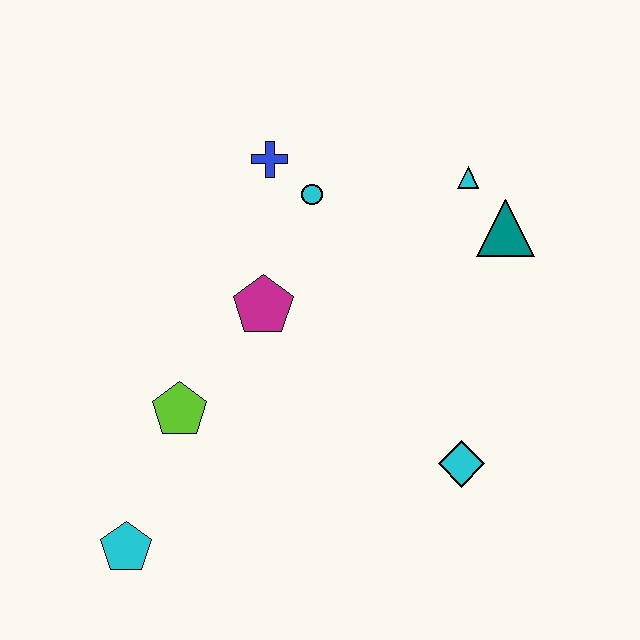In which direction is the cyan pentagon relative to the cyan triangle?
The cyan pentagon is below the cyan triangle.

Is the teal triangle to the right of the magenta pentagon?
Yes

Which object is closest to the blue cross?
The cyan circle is closest to the blue cross.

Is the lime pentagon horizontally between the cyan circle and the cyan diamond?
No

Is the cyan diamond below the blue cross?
Yes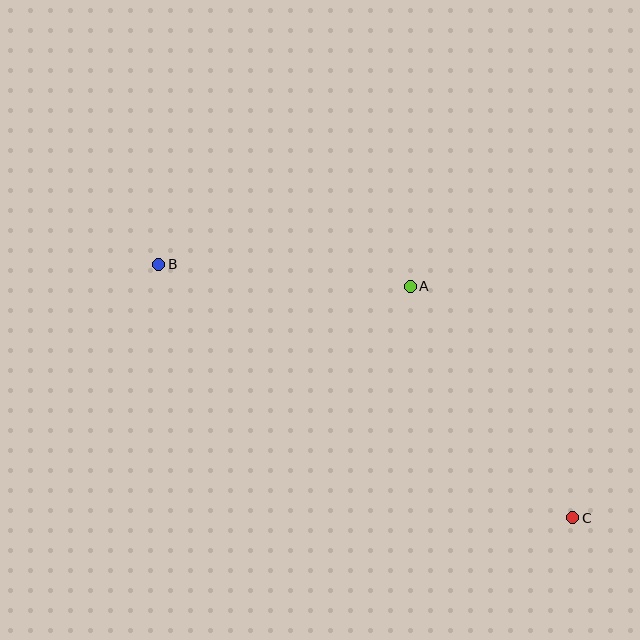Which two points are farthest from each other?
Points B and C are farthest from each other.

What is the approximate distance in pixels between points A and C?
The distance between A and C is approximately 283 pixels.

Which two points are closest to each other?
Points A and B are closest to each other.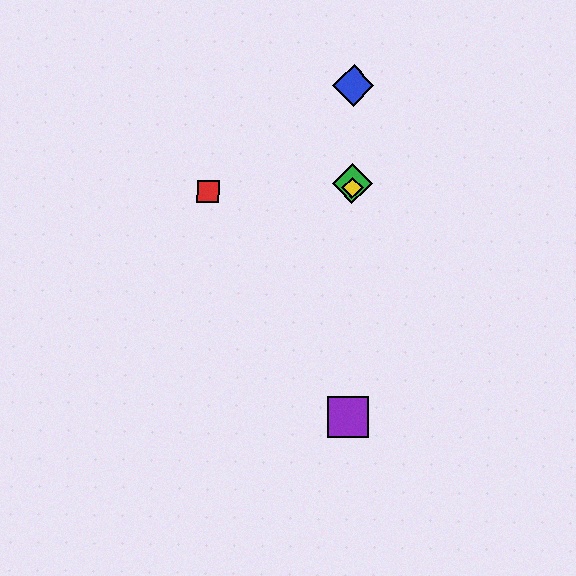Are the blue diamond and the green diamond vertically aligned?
Yes, both are at x≈354.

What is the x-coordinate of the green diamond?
The green diamond is at x≈352.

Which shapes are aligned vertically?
The blue diamond, the green diamond, the yellow diamond, the purple square are aligned vertically.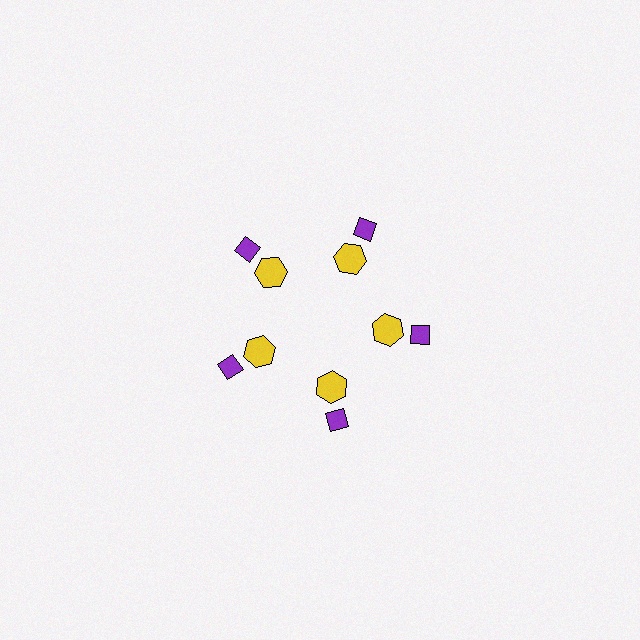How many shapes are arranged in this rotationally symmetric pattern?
There are 10 shapes, arranged in 5 groups of 2.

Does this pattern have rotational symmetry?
Yes, this pattern has 5-fold rotational symmetry. It looks the same after rotating 72 degrees around the center.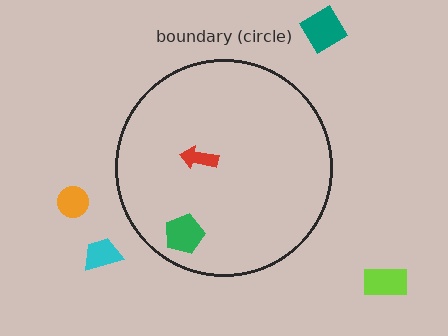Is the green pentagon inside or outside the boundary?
Inside.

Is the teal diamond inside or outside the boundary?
Outside.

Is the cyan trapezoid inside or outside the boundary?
Outside.